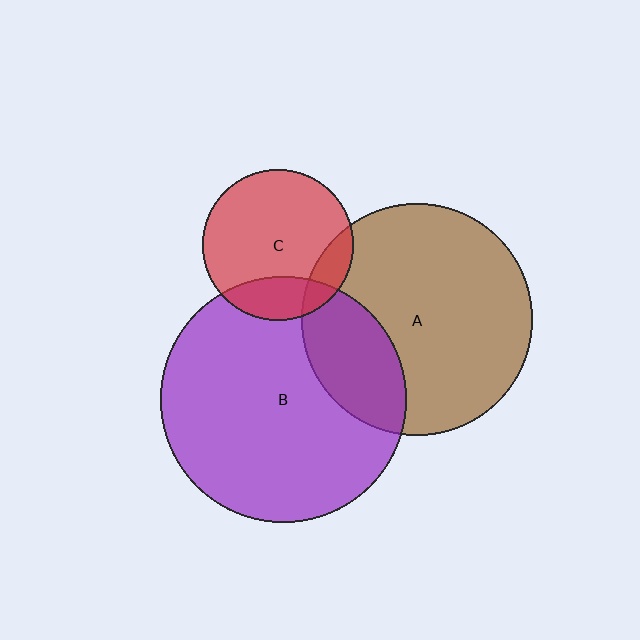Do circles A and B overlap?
Yes.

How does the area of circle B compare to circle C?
Approximately 2.7 times.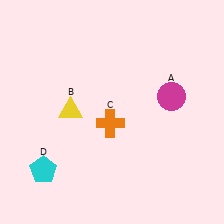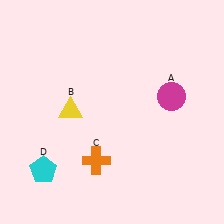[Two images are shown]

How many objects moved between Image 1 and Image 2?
1 object moved between the two images.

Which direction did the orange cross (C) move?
The orange cross (C) moved down.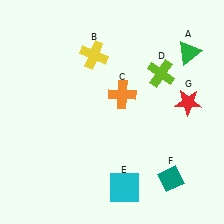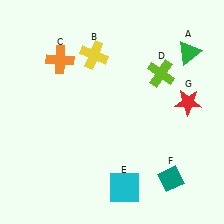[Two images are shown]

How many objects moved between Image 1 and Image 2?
1 object moved between the two images.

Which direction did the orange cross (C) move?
The orange cross (C) moved left.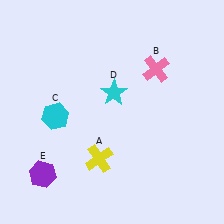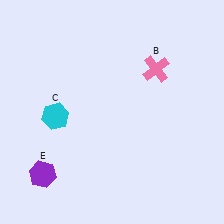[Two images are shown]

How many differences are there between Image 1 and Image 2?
There are 2 differences between the two images.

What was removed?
The yellow cross (A), the cyan star (D) were removed in Image 2.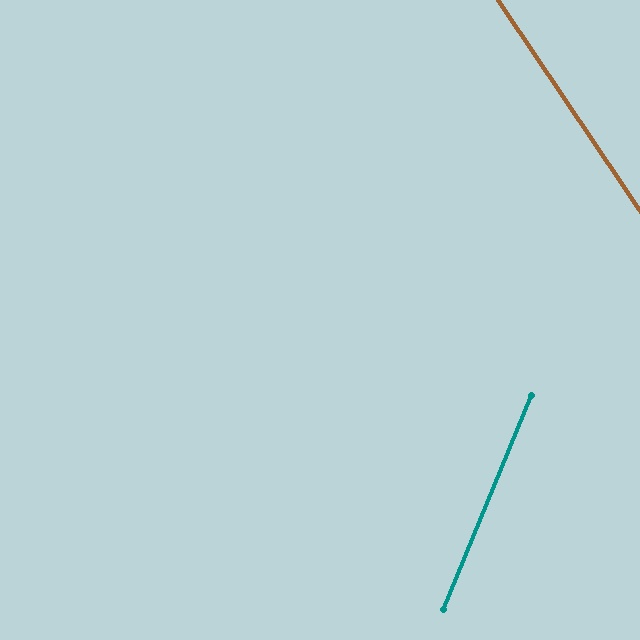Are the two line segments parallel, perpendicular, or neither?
Neither parallel nor perpendicular — they differ by about 56°.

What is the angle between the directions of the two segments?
Approximately 56 degrees.